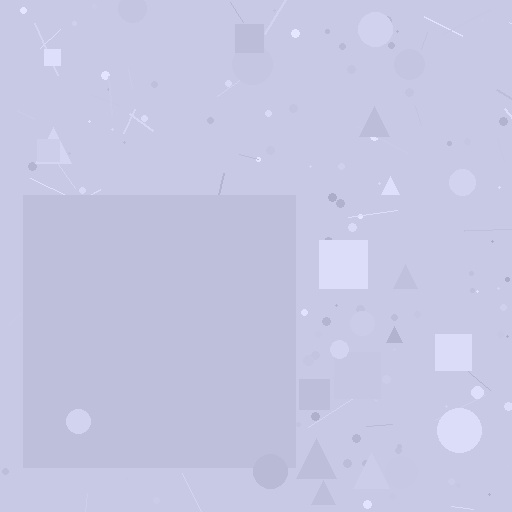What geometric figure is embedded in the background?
A square is embedded in the background.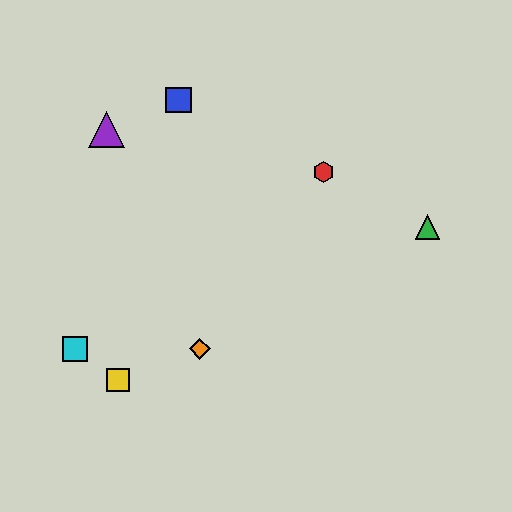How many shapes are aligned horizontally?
2 shapes (the orange diamond, the cyan square) are aligned horizontally.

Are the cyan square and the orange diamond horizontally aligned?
Yes, both are at y≈349.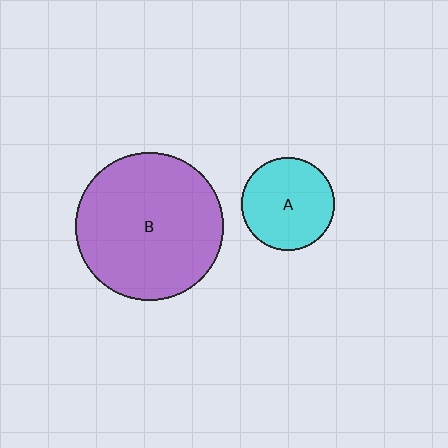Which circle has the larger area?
Circle B (purple).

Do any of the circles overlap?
No, none of the circles overlap.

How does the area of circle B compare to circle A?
Approximately 2.5 times.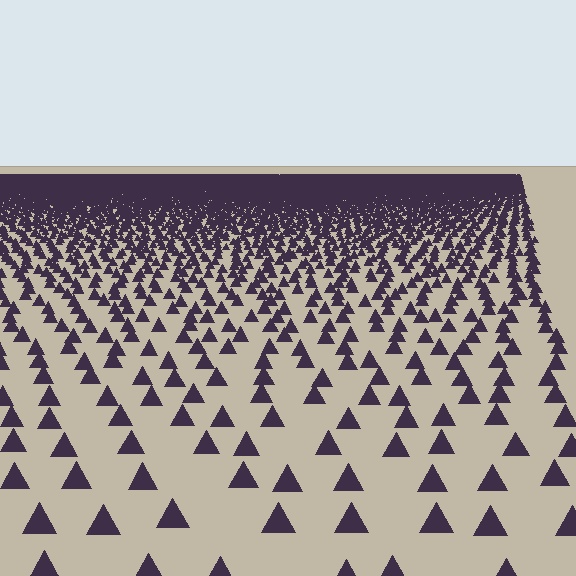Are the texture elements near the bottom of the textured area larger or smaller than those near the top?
Larger. Near the bottom, elements are closer to the viewer and appear at a bigger on-screen size.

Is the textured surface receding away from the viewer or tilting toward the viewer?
The surface is receding away from the viewer. Texture elements get smaller and denser toward the top.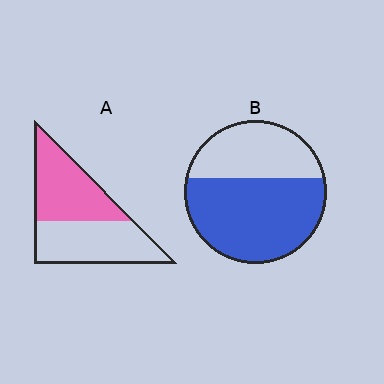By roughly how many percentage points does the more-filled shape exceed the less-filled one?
By roughly 15 percentage points (B over A).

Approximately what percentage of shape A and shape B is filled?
A is approximately 50% and B is approximately 60%.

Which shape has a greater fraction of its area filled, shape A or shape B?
Shape B.